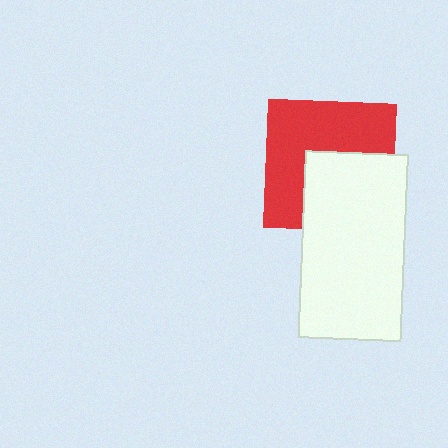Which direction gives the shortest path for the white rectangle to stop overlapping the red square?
Moving toward the lower-right gives the shortest separation.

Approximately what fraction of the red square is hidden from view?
Roughly 43% of the red square is hidden behind the white rectangle.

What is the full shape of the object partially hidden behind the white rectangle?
The partially hidden object is a red square.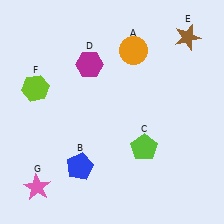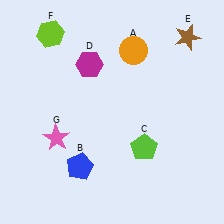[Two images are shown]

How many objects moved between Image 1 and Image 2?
2 objects moved between the two images.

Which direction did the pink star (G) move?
The pink star (G) moved up.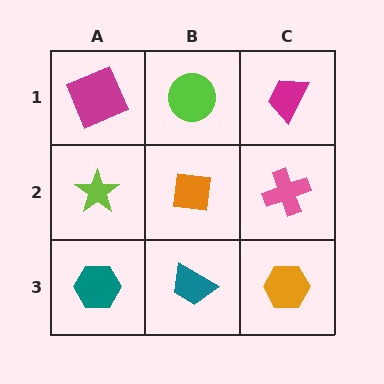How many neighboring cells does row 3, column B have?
3.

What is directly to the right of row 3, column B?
An orange hexagon.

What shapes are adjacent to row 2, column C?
A magenta trapezoid (row 1, column C), an orange hexagon (row 3, column C), an orange square (row 2, column B).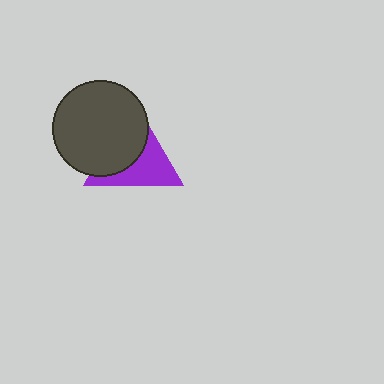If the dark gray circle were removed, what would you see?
You would see the complete purple triangle.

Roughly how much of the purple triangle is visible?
About half of it is visible (roughly 48%).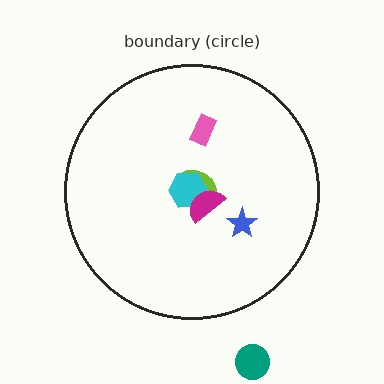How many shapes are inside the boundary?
5 inside, 1 outside.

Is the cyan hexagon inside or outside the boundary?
Inside.